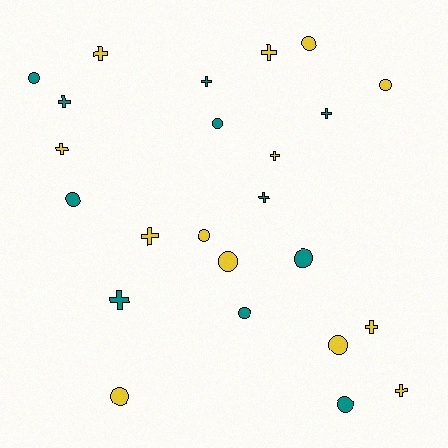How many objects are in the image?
There are 24 objects.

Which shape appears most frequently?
Cross, with 12 objects.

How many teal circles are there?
There are 6 teal circles.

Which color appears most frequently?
Yellow, with 13 objects.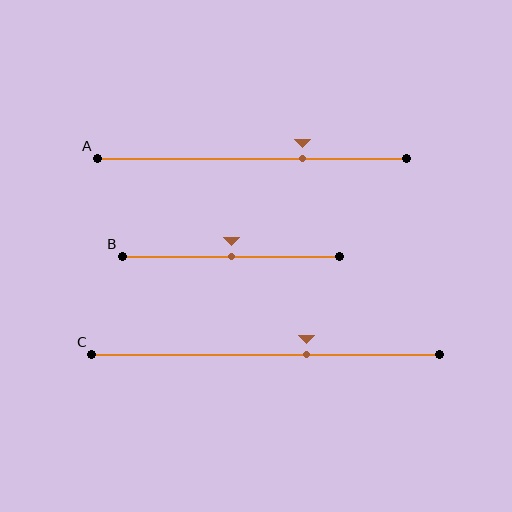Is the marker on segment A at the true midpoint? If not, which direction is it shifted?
No, the marker on segment A is shifted to the right by about 16% of the segment length.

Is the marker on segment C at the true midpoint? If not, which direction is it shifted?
No, the marker on segment C is shifted to the right by about 12% of the segment length.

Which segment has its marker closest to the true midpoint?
Segment B has its marker closest to the true midpoint.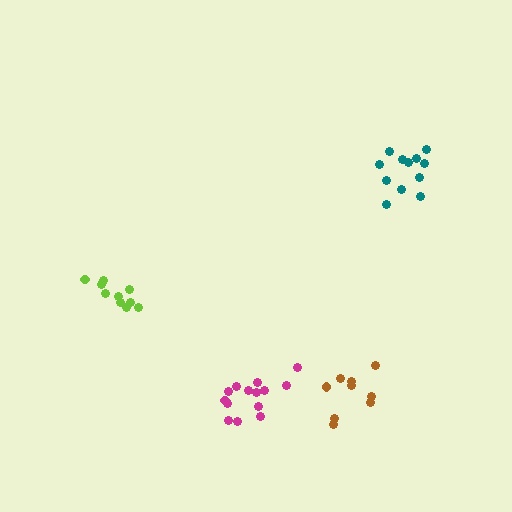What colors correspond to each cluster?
The clusters are colored: magenta, lime, teal, brown.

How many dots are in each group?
Group 1: 14 dots, Group 2: 10 dots, Group 3: 12 dots, Group 4: 9 dots (45 total).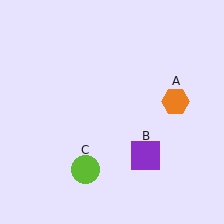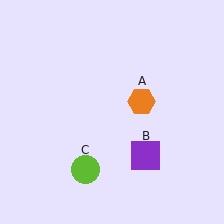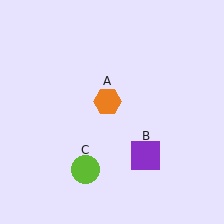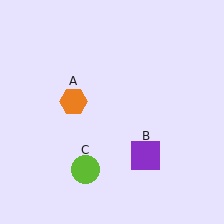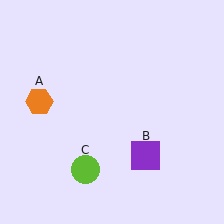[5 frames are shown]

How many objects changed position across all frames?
1 object changed position: orange hexagon (object A).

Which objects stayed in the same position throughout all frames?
Purple square (object B) and lime circle (object C) remained stationary.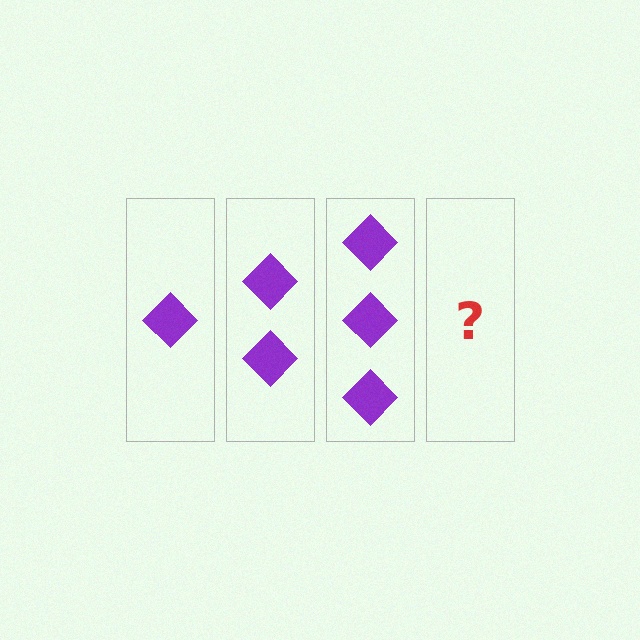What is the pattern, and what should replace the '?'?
The pattern is that each step adds one more diamond. The '?' should be 4 diamonds.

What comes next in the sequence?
The next element should be 4 diamonds.